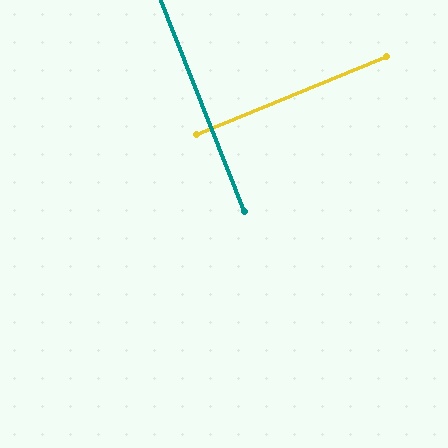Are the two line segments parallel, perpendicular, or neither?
Perpendicular — they meet at approximately 89°.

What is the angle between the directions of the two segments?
Approximately 89 degrees.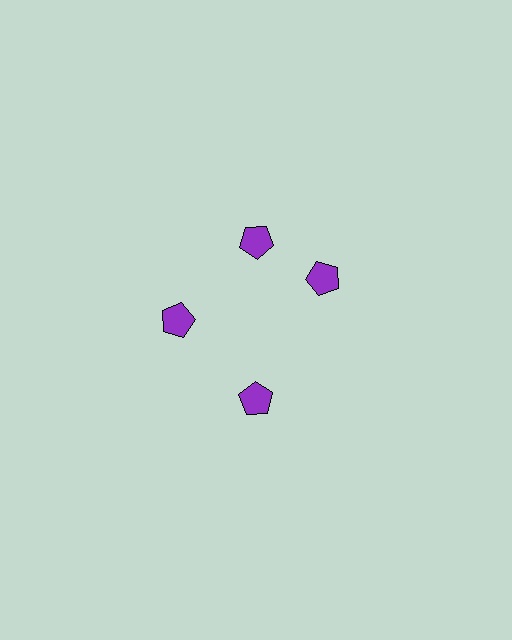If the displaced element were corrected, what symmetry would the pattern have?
It would have 4-fold rotational symmetry — the pattern would map onto itself every 90 degrees.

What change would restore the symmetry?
The symmetry would be restored by rotating it back into even spacing with its neighbors so that all 4 pentagons sit at equal angles and equal distance from the center.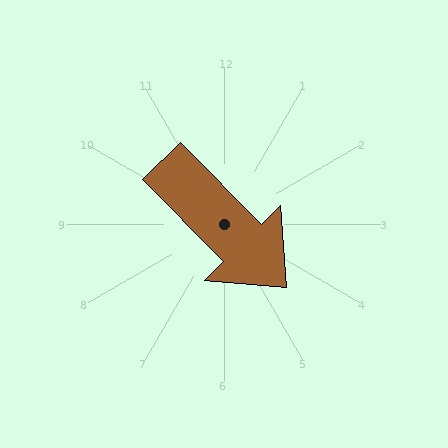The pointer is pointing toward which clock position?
Roughly 5 o'clock.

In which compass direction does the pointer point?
Southeast.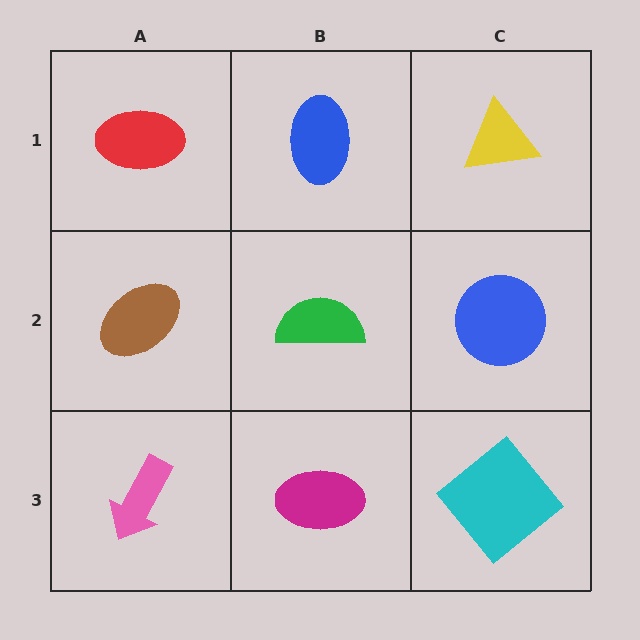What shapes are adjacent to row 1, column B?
A green semicircle (row 2, column B), a red ellipse (row 1, column A), a yellow triangle (row 1, column C).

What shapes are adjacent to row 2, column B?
A blue ellipse (row 1, column B), a magenta ellipse (row 3, column B), a brown ellipse (row 2, column A), a blue circle (row 2, column C).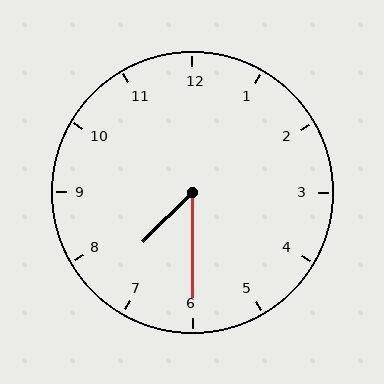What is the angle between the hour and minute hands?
Approximately 45 degrees.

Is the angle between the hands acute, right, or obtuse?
It is acute.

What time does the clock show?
7:30.